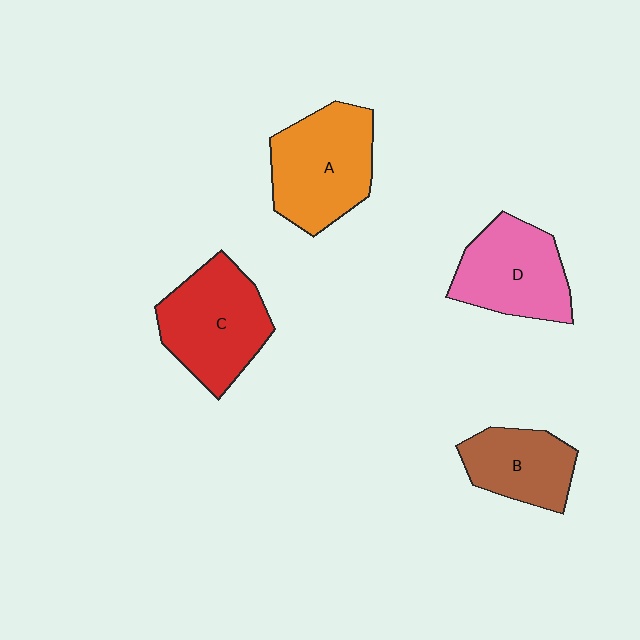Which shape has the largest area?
Shape A (orange).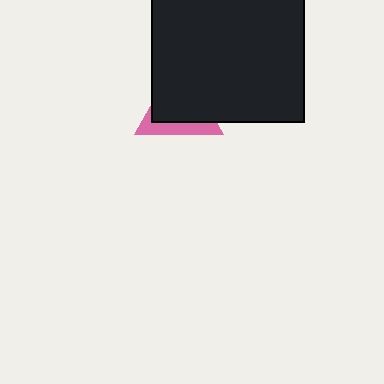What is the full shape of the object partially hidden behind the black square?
The partially hidden object is a pink triangle.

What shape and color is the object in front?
The object in front is a black square.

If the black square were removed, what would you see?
You would see the complete pink triangle.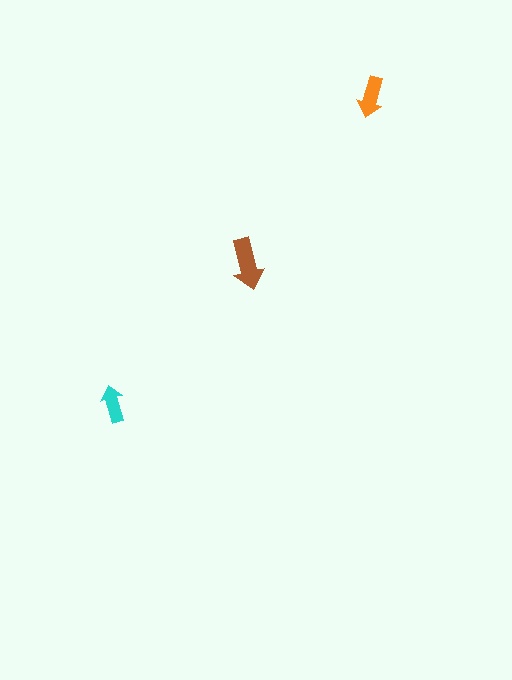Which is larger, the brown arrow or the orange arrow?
The brown one.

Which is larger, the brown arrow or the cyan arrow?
The brown one.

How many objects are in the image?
There are 3 objects in the image.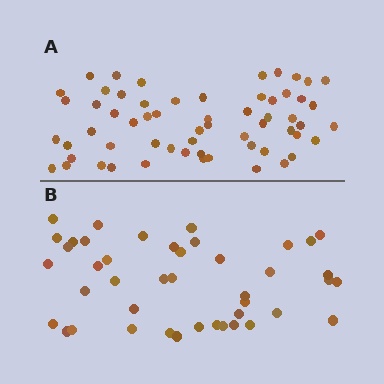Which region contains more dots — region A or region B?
Region A (the top region) has more dots.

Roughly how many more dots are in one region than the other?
Region A has approximately 15 more dots than region B.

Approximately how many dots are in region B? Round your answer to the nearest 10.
About 40 dots. (The exact count is 43, which rounds to 40.)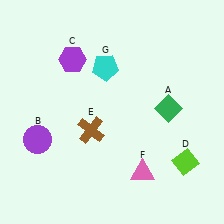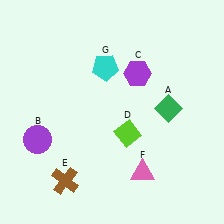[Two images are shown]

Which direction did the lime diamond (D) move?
The lime diamond (D) moved left.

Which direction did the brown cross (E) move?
The brown cross (E) moved down.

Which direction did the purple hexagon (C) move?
The purple hexagon (C) moved right.